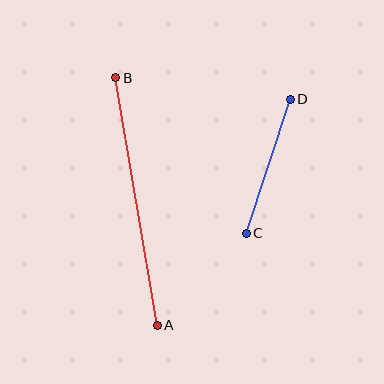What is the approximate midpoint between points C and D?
The midpoint is at approximately (268, 166) pixels.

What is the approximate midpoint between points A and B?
The midpoint is at approximately (136, 202) pixels.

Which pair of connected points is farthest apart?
Points A and B are farthest apart.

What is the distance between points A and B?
The distance is approximately 251 pixels.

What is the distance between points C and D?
The distance is approximately 141 pixels.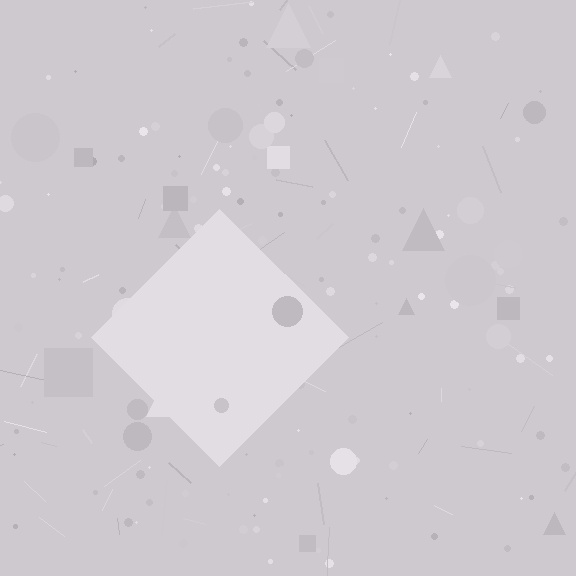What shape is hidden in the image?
A diamond is hidden in the image.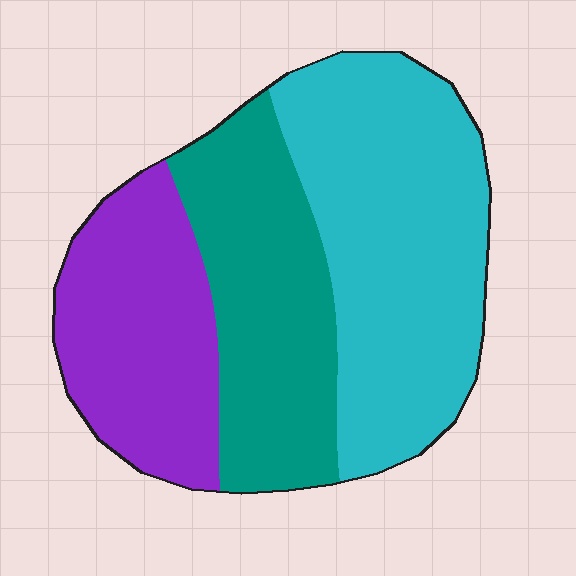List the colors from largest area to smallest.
From largest to smallest: cyan, teal, purple.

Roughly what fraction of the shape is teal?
Teal takes up between a quarter and a half of the shape.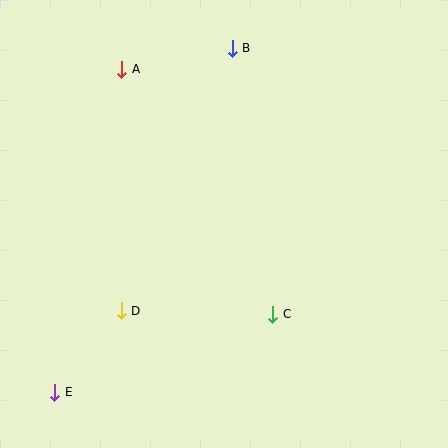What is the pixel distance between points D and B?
The distance between D and B is 285 pixels.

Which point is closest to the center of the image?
Point C at (273, 314) is closest to the center.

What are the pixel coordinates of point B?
Point B is at (232, 48).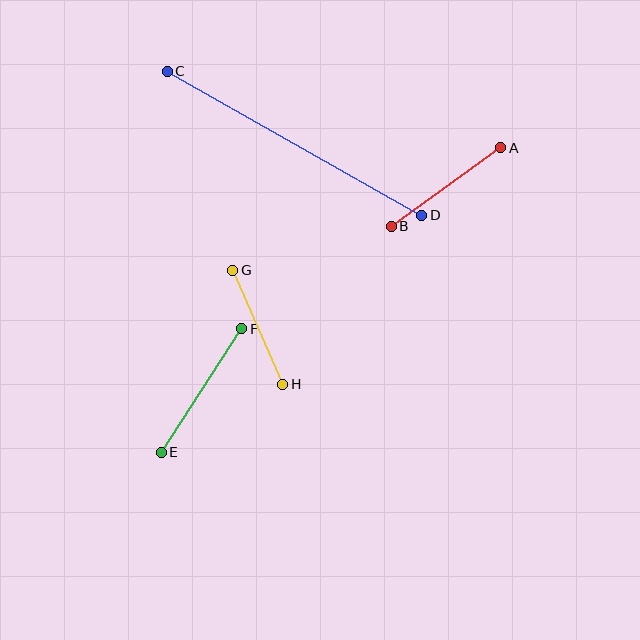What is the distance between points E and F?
The distance is approximately 147 pixels.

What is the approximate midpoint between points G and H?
The midpoint is at approximately (258, 327) pixels.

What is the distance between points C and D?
The distance is approximately 292 pixels.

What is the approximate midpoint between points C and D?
The midpoint is at approximately (295, 143) pixels.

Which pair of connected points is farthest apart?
Points C and D are farthest apart.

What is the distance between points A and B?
The distance is approximately 135 pixels.